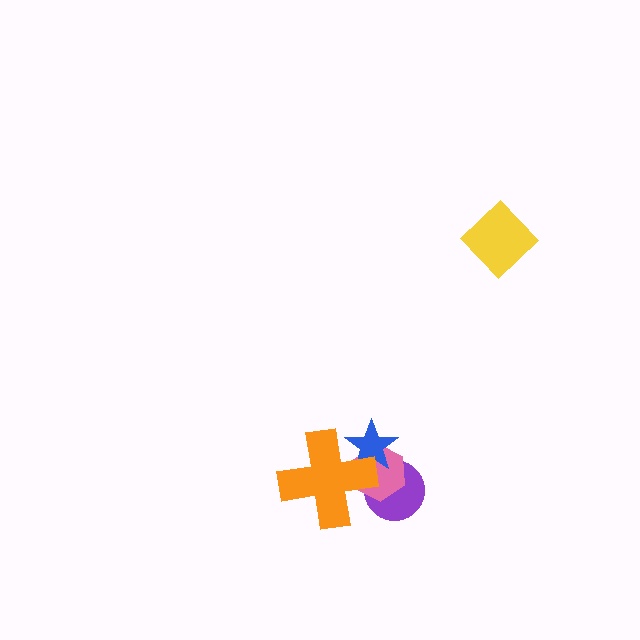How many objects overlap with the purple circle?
3 objects overlap with the purple circle.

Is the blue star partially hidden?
Yes, it is partially covered by another shape.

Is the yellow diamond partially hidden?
No, no other shape covers it.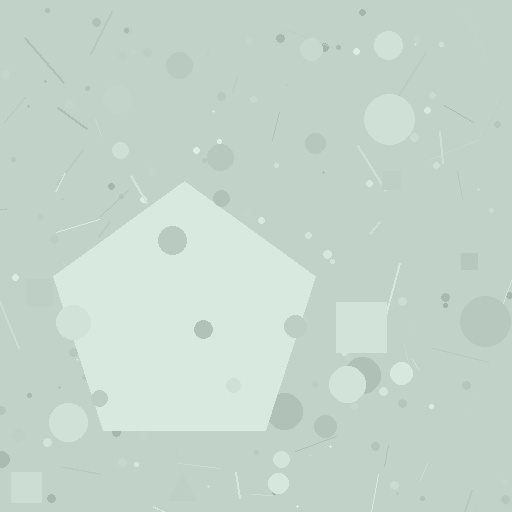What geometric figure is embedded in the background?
A pentagon is embedded in the background.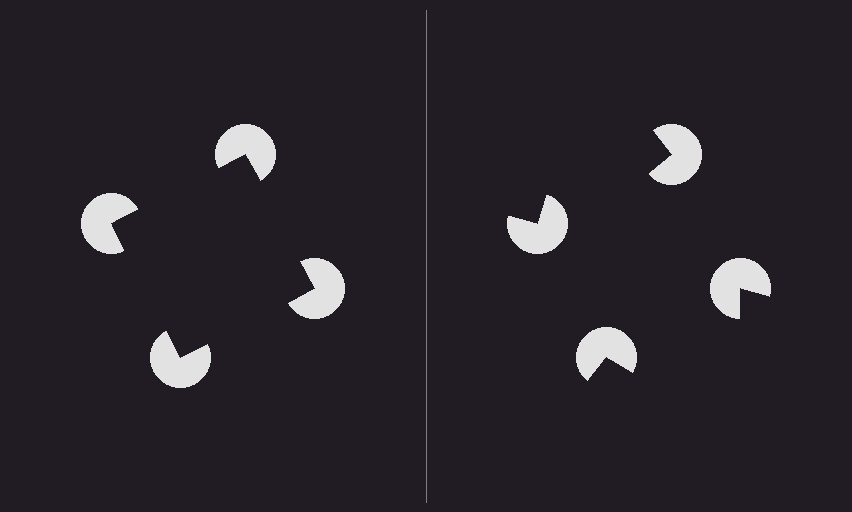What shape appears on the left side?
An illusory square.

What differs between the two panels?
The pac-man discs are positioned identically on both sides; only the wedge orientations differ. On the left they align to a square; on the right they are misaligned.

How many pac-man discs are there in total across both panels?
8 — 4 on each side.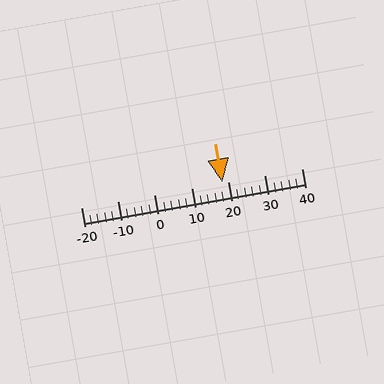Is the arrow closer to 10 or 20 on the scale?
The arrow is closer to 20.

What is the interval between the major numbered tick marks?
The major tick marks are spaced 10 units apart.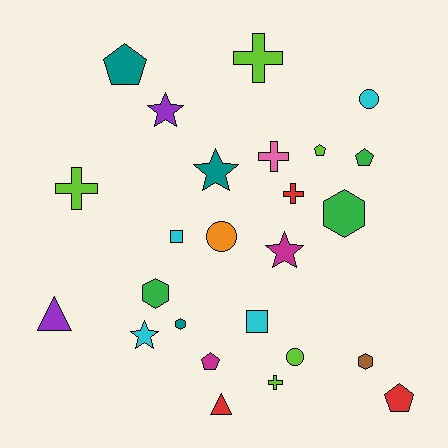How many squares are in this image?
There are 2 squares.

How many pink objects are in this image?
There is 1 pink object.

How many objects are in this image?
There are 25 objects.